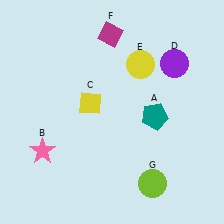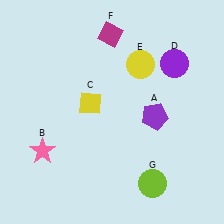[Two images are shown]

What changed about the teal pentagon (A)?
In Image 1, A is teal. In Image 2, it changed to purple.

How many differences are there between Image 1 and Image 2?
There is 1 difference between the two images.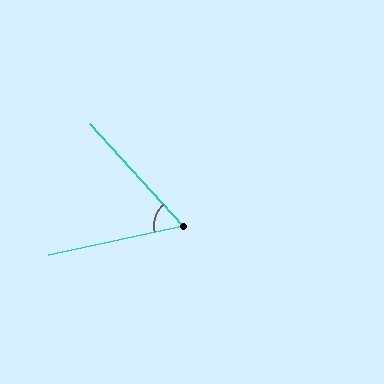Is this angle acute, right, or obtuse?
It is acute.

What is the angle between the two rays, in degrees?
Approximately 60 degrees.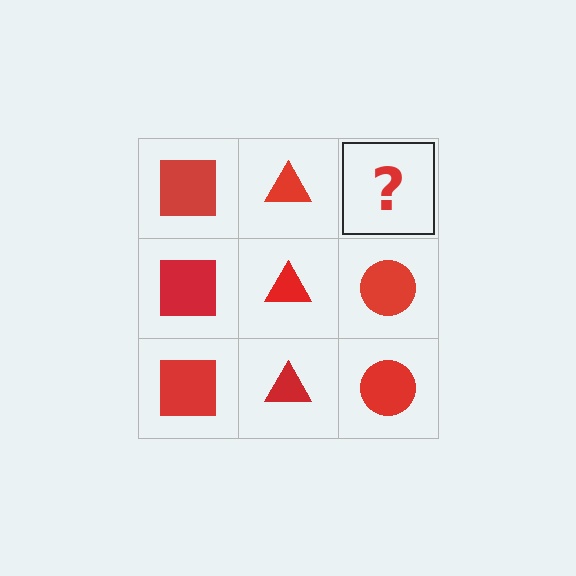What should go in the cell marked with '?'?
The missing cell should contain a red circle.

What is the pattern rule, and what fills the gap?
The rule is that each column has a consistent shape. The gap should be filled with a red circle.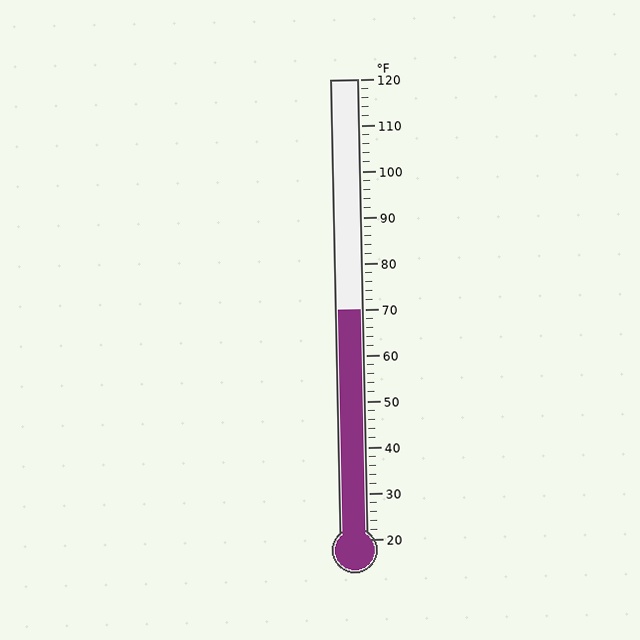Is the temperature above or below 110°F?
The temperature is below 110°F.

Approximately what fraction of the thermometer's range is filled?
The thermometer is filled to approximately 50% of its range.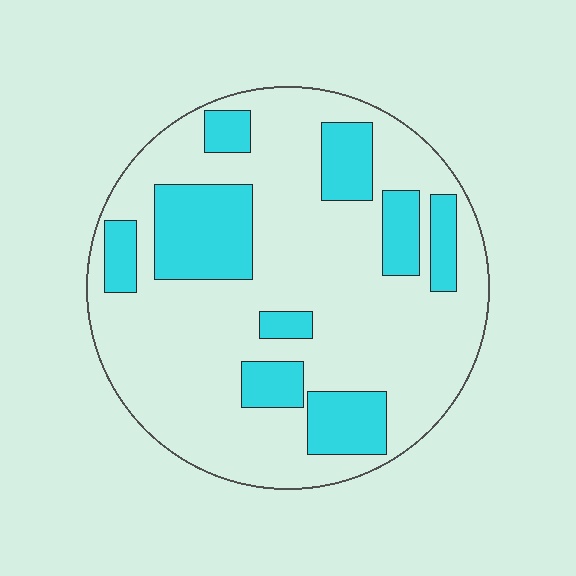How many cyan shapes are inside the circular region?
9.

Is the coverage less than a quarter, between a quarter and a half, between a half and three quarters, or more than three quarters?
Between a quarter and a half.